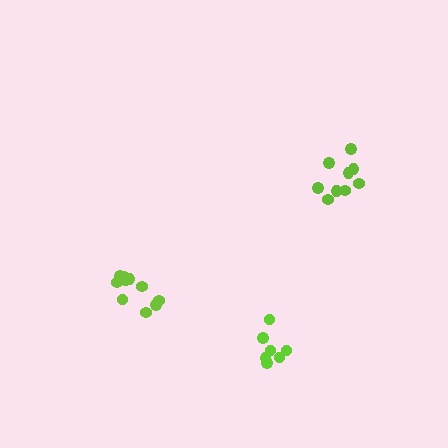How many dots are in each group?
Group 1: 11 dots, Group 2: 9 dots, Group 3: 7 dots (27 total).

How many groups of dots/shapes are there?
There are 3 groups.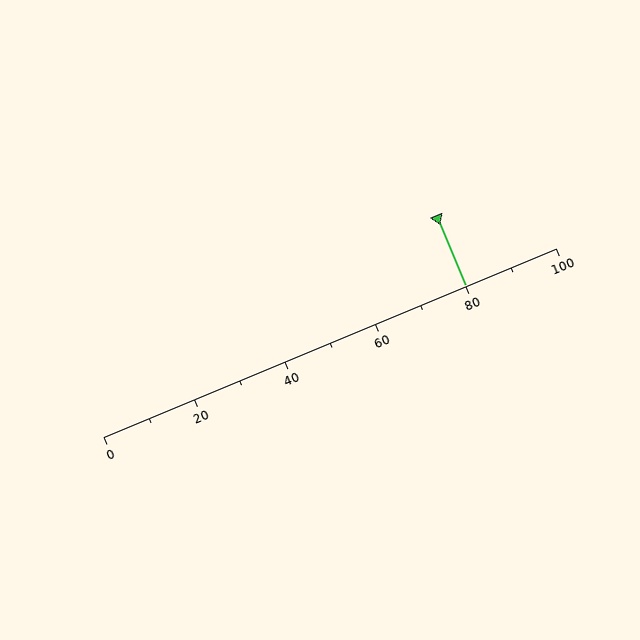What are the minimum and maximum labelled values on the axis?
The axis runs from 0 to 100.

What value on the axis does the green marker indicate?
The marker indicates approximately 80.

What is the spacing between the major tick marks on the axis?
The major ticks are spaced 20 apart.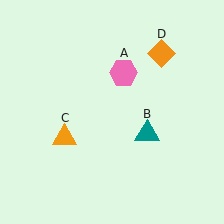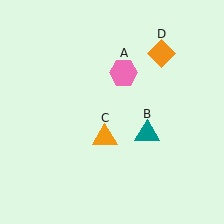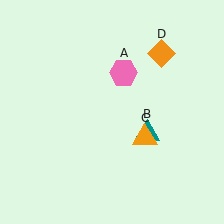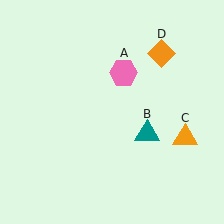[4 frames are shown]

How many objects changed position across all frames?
1 object changed position: orange triangle (object C).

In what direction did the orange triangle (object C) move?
The orange triangle (object C) moved right.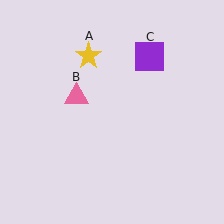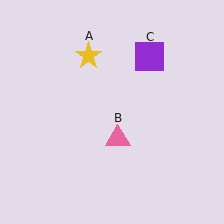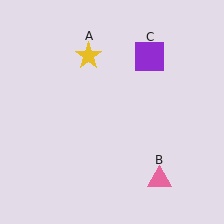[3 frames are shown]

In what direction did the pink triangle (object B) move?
The pink triangle (object B) moved down and to the right.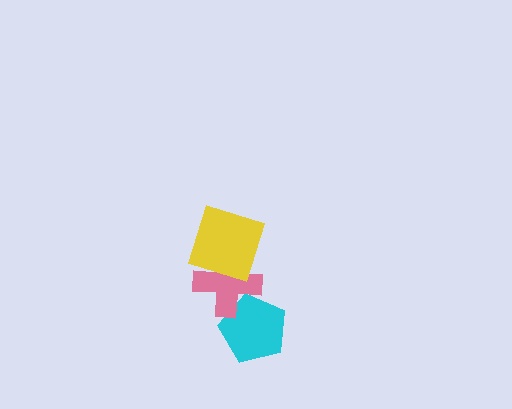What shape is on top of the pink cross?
The yellow square is on top of the pink cross.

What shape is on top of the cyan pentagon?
The pink cross is on top of the cyan pentagon.